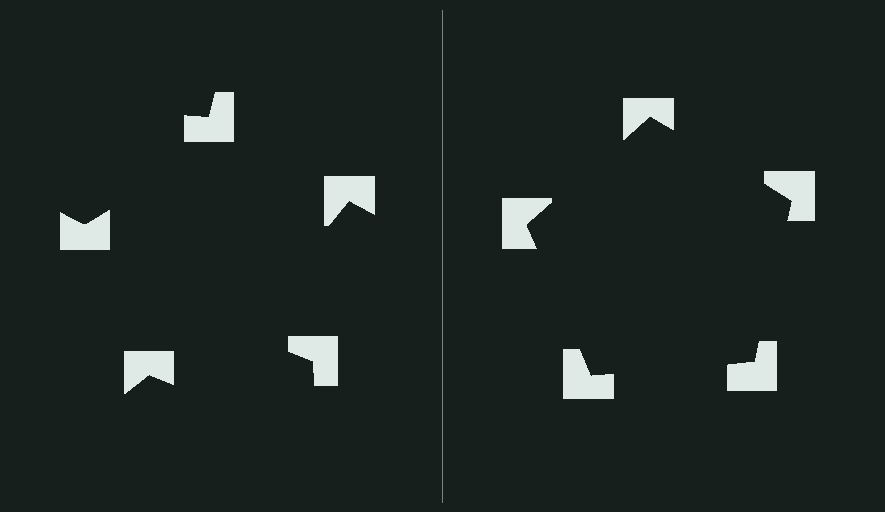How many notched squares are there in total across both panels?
10 — 5 on each side.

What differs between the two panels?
The notched squares are positioned identically on both sides; only the wedge orientations differ. On the right they align to a pentagon; on the left they are misaligned.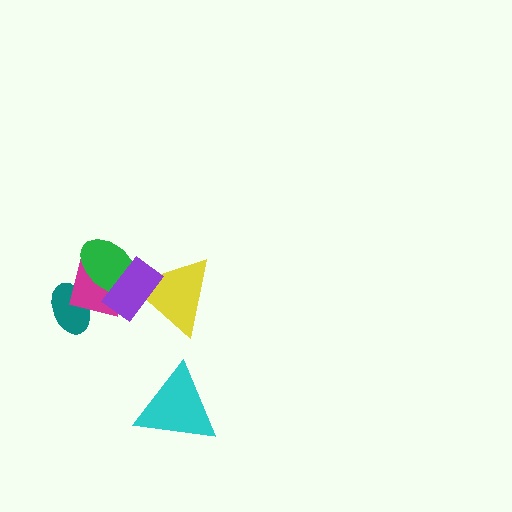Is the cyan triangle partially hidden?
No, no other shape covers it.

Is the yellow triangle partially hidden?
Yes, it is partially covered by another shape.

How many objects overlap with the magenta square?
3 objects overlap with the magenta square.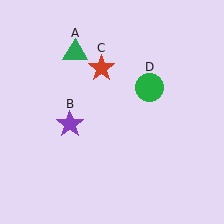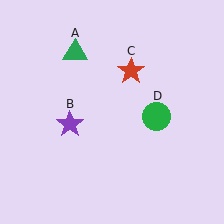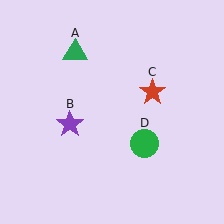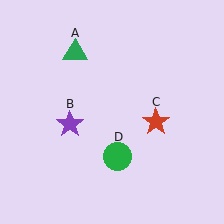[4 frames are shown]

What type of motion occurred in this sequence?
The red star (object C), green circle (object D) rotated clockwise around the center of the scene.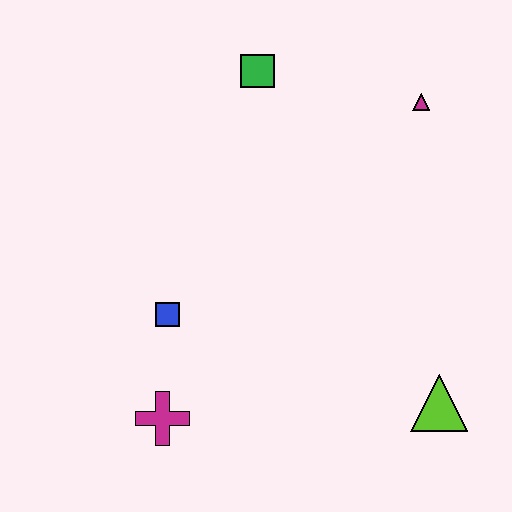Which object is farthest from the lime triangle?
The green square is farthest from the lime triangle.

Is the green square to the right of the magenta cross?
Yes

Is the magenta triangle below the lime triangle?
No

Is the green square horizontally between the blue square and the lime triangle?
Yes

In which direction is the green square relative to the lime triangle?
The green square is above the lime triangle.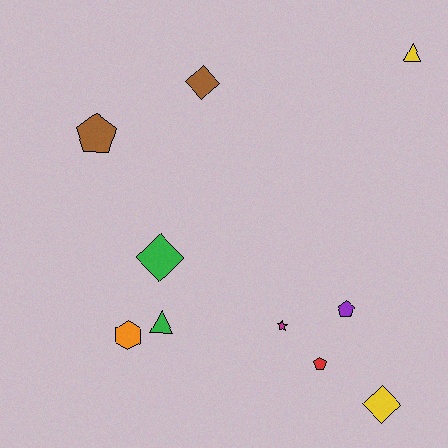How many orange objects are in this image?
There is 1 orange object.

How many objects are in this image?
There are 10 objects.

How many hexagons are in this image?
There is 1 hexagon.